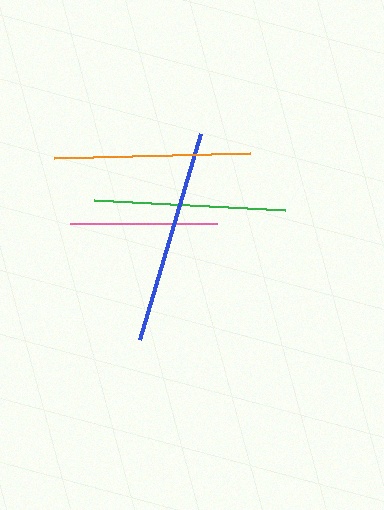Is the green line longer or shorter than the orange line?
The orange line is longer than the green line.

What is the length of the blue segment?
The blue segment is approximately 215 pixels long.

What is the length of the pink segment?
The pink segment is approximately 147 pixels long.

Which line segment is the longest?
The blue line is the longest at approximately 215 pixels.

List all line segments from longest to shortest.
From longest to shortest: blue, orange, green, pink.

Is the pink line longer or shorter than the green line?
The green line is longer than the pink line.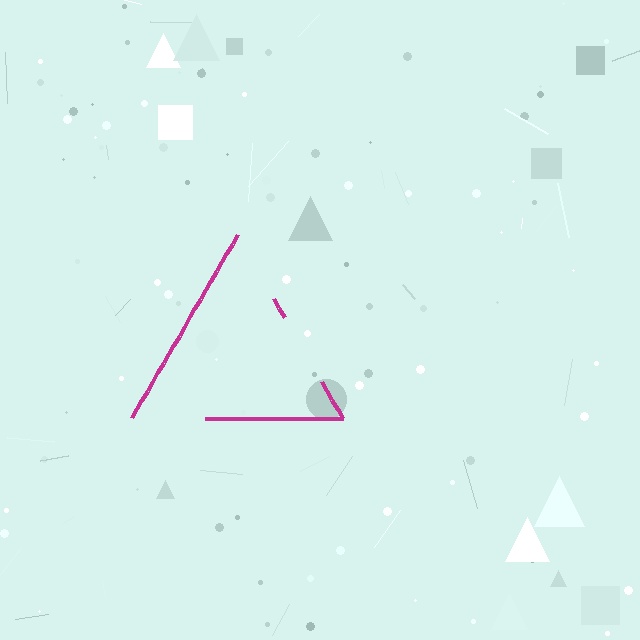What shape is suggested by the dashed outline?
The dashed outline suggests a triangle.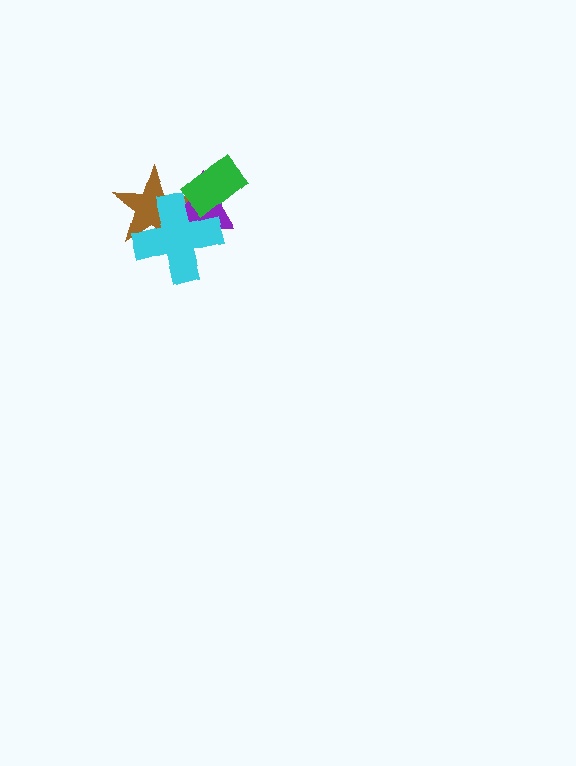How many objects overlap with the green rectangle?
3 objects overlap with the green rectangle.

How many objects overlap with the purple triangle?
3 objects overlap with the purple triangle.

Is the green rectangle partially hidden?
No, no other shape covers it.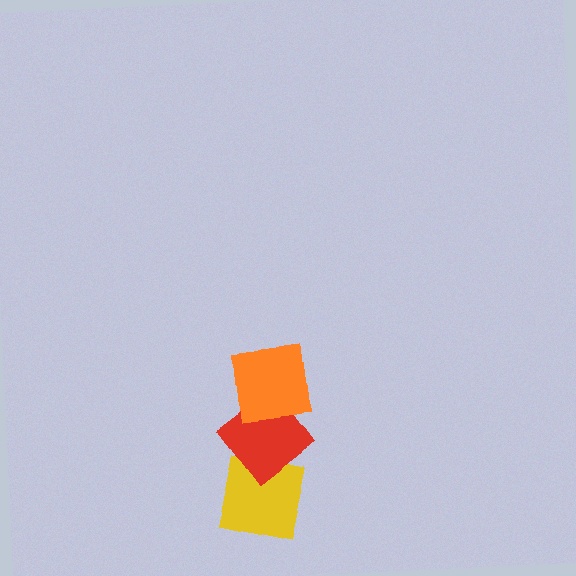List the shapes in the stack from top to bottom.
From top to bottom: the orange square, the red diamond, the yellow square.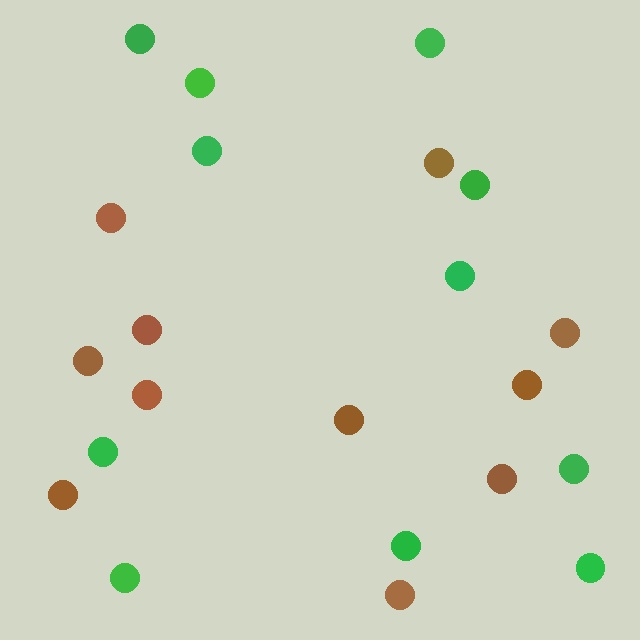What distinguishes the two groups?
There are 2 groups: one group of green circles (11) and one group of brown circles (11).